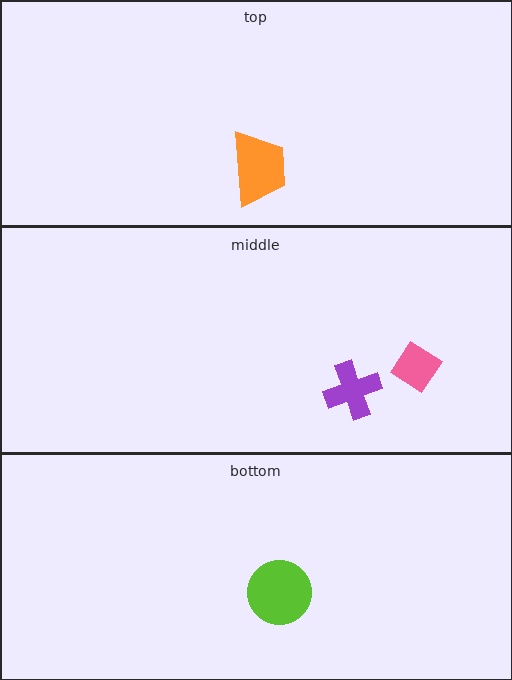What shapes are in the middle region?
The purple cross, the pink diamond.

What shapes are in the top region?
The orange trapezoid.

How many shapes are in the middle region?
2.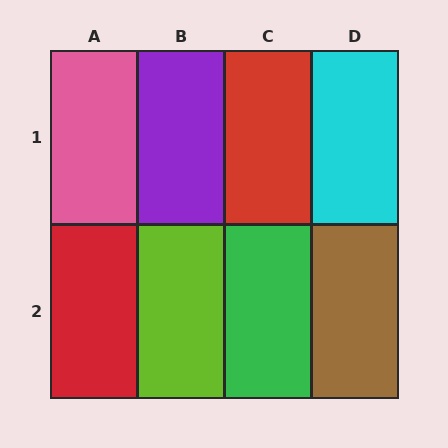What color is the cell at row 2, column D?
Brown.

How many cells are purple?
1 cell is purple.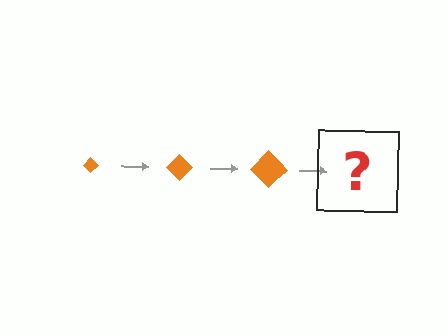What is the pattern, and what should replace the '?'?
The pattern is that the diamond gets progressively larger each step. The '?' should be an orange diamond, larger than the previous one.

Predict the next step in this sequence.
The next step is an orange diamond, larger than the previous one.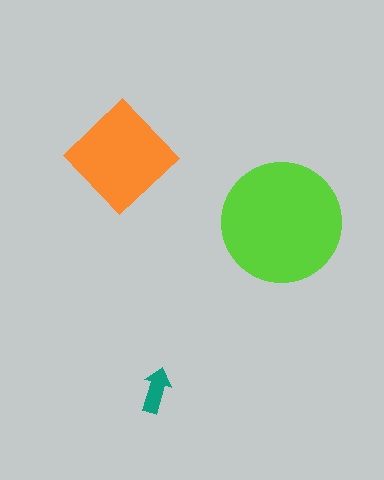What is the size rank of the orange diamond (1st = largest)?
2nd.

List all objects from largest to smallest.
The lime circle, the orange diamond, the teal arrow.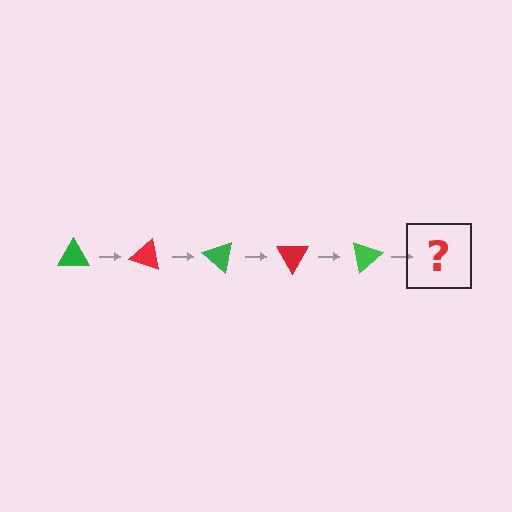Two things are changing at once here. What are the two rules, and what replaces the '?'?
The two rules are that it rotates 20 degrees each step and the color cycles through green and red. The '?' should be a red triangle, rotated 100 degrees from the start.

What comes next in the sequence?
The next element should be a red triangle, rotated 100 degrees from the start.